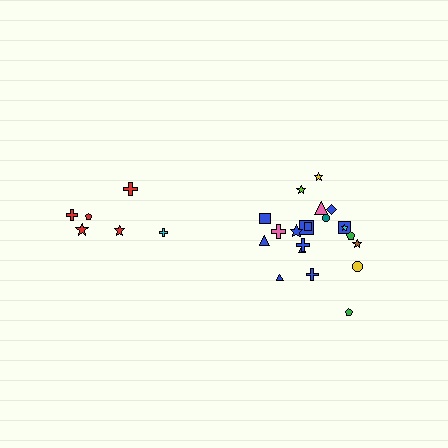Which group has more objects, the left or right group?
The right group.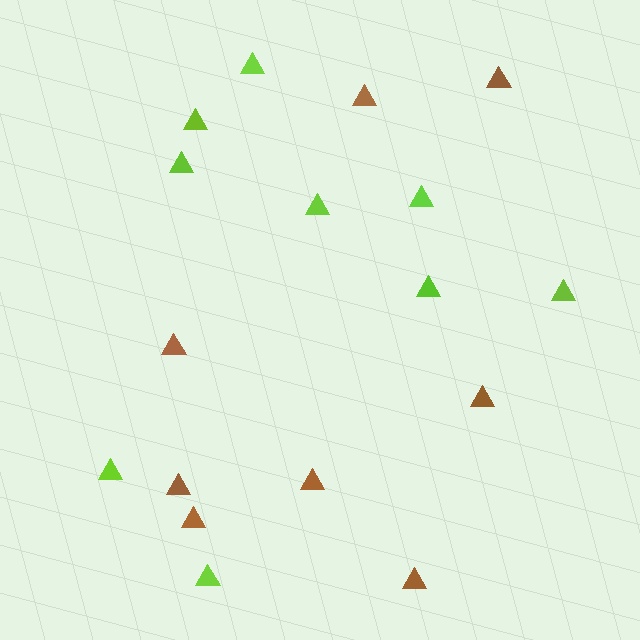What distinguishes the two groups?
There are 2 groups: one group of lime triangles (9) and one group of brown triangles (8).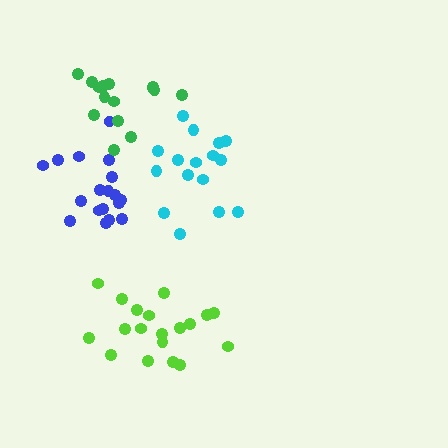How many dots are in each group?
Group 1: 16 dots, Group 2: 19 dots, Group 3: 18 dots, Group 4: 15 dots (68 total).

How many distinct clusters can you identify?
There are 4 distinct clusters.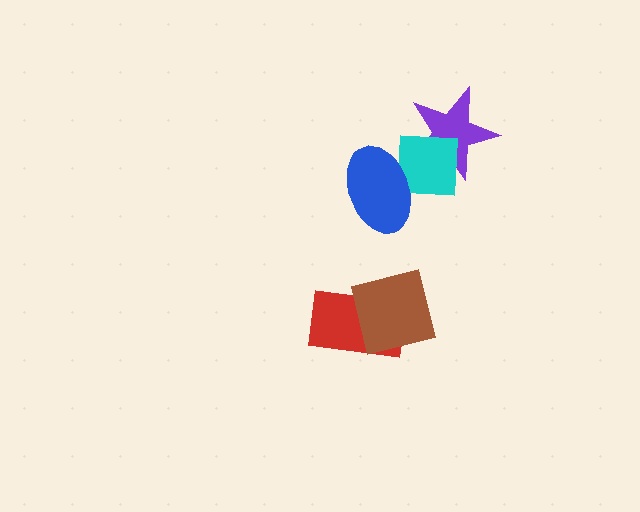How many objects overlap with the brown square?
1 object overlaps with the brown square.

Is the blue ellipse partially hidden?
No, no other shape covers it.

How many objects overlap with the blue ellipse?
1 object overlaps with the blue ellipse.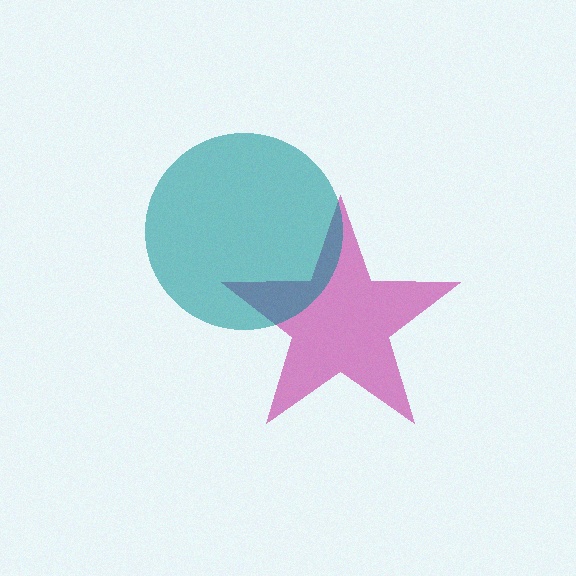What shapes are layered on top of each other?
The layered shapes are: a magenta star, a teal circle.